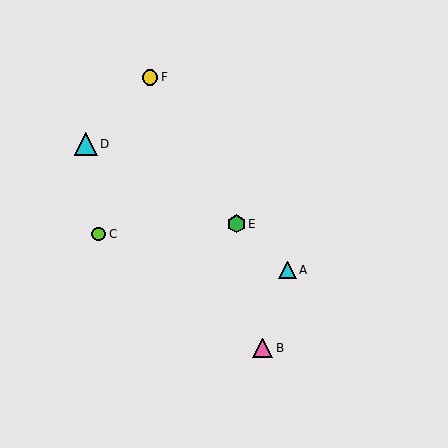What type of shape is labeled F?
Shape F is a yellow circle.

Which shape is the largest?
The cyan triangle (labeled D) is the largest.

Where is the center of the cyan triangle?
The center of the cyan triangle is at (86, 144).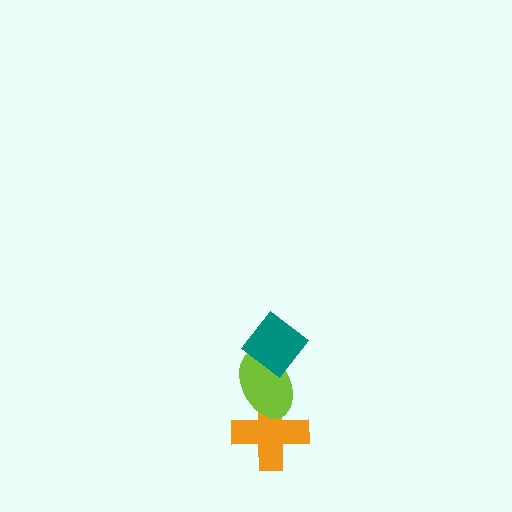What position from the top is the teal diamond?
The teal diamond is 1st from the top.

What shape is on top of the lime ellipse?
The teal diamond is on top of the lime ellipse.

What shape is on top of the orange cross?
The lime ellipse is on top of the orange cross.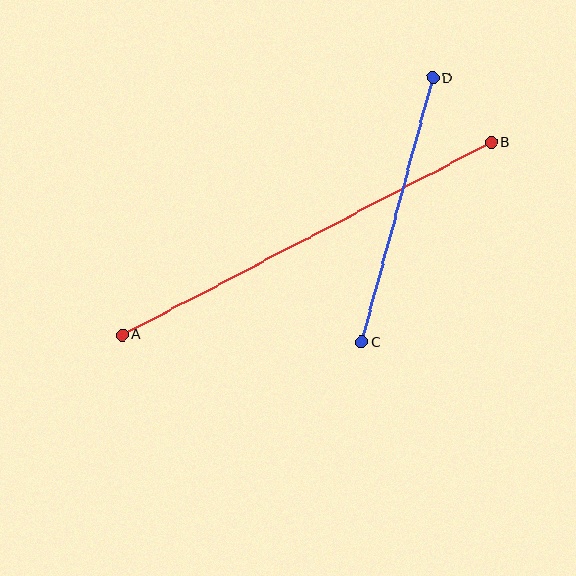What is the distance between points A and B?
The distance is approximately 416 pixels.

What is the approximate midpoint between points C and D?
The midpoint is at approximately (397, 210) pixels.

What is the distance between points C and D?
The distance is approximately 274 pixels.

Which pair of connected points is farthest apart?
Points A and B are farthest apart.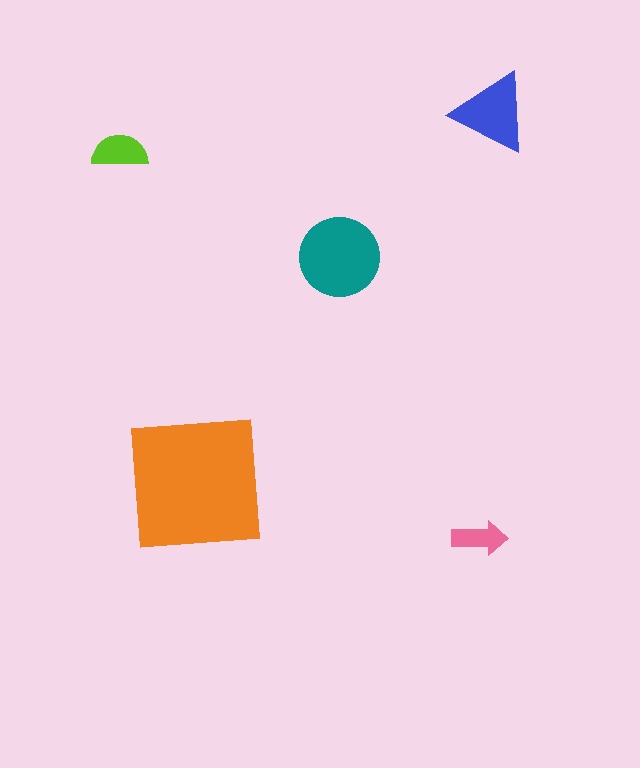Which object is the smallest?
The pink arrow.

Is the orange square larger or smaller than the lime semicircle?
Larger.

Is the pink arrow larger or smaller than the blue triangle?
Smaller.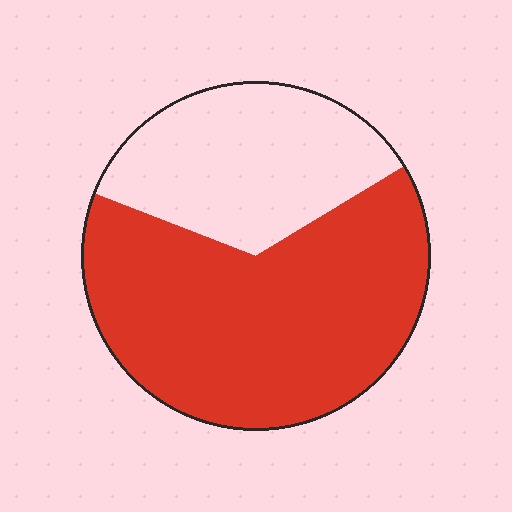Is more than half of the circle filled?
Yes.